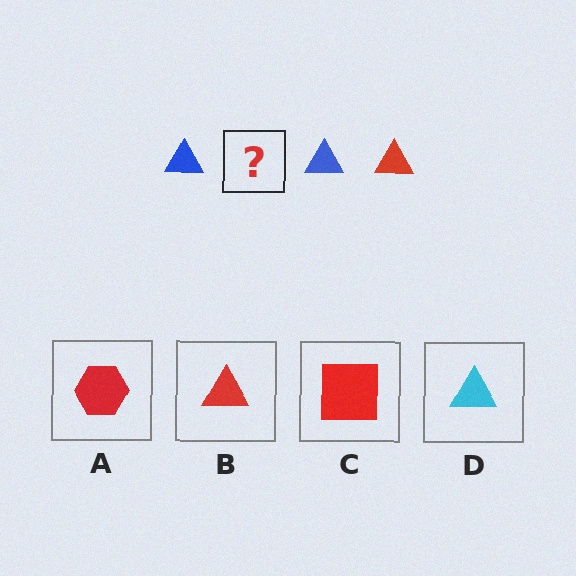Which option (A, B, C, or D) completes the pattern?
B.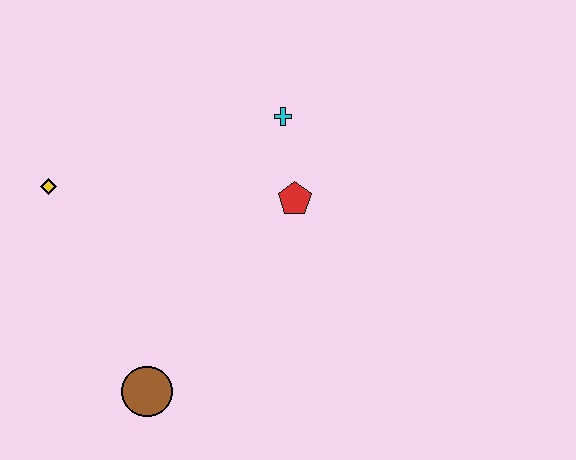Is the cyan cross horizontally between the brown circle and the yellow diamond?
No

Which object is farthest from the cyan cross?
The brown circle is farthest from the cyan cross.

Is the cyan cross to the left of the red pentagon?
Yes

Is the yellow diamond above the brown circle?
Yes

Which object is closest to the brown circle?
The yellow diamond is closest to the brown circle.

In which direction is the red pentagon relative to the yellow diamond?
The red pentagon is to the right of the yellow diamond.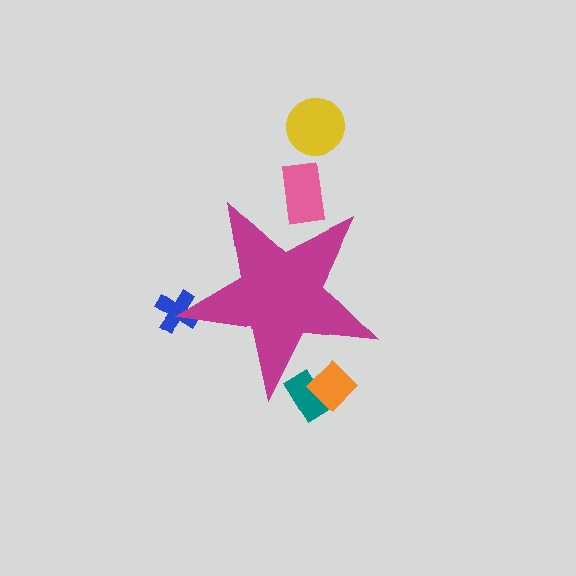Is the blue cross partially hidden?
Yes, the blue cross is partially hidden behind the magenta star.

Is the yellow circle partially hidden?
No, the yellow circle is fully visible.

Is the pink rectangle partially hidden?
Yes, the pink rectangle is partially hidden behind the magenta star.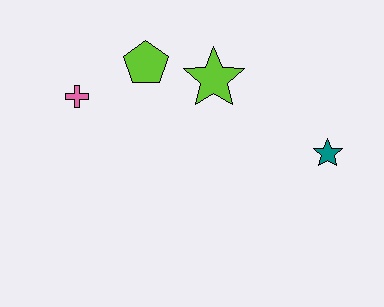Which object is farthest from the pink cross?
The teal star is farthest from the pink cross.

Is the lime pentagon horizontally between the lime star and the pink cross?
Yes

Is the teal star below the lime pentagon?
Yes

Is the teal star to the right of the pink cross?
Yes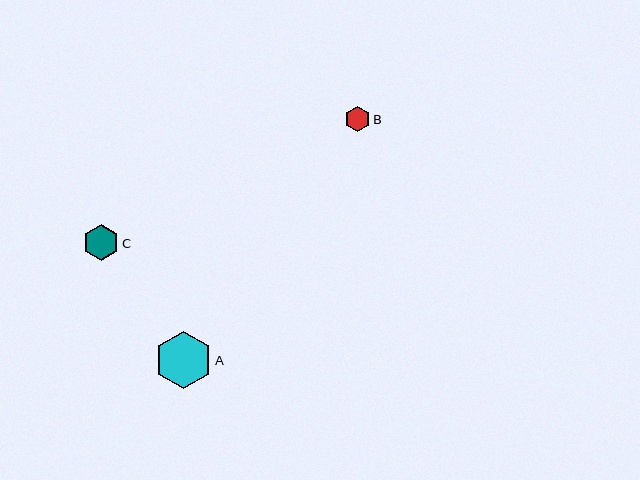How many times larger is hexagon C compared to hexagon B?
Hexagon C is approximately 1.4 times the size of hexagon B.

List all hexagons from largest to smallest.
From largest to smallest: A, C, B.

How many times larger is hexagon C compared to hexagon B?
Hexagon C is approximately 1.4 times the size of hexagon B.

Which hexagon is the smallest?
Hexagon B is the smallest with a size of approximately 25 pixels.